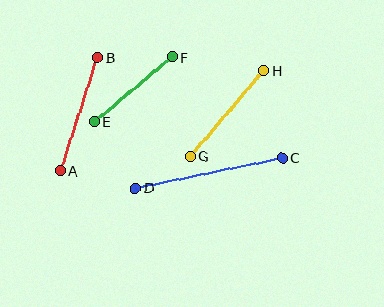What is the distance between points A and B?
The distance is approximately 119 pixels.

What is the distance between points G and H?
The distance is approximately 113 pixels.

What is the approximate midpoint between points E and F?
The midpoint is at approximately (133, 89) pixels.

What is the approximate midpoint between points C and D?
The midpoint is at approximately (209, 173) pixels.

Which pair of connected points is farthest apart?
Points C and D are farthest apart.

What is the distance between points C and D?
The distance is approximately 150 pixels.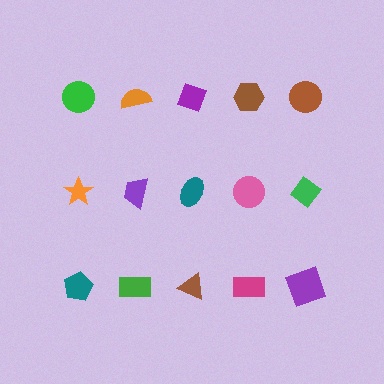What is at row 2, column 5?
A green diamond.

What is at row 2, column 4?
A pink circle.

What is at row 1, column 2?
An orange semicircle.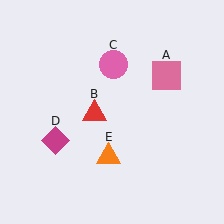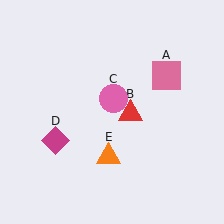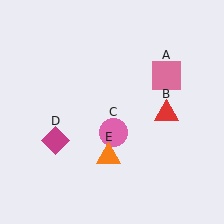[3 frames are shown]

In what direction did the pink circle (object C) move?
The pink circle (object C) moved down.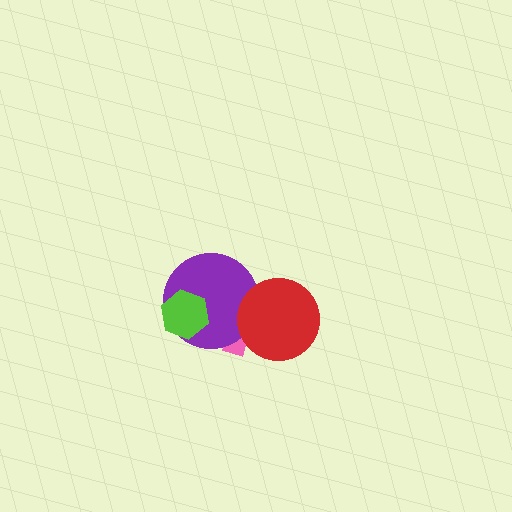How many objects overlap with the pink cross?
2 objects overlap with the pink cross.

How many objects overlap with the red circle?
2 objects overlap with the red circle.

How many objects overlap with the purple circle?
3 objects overlap with the purple circle.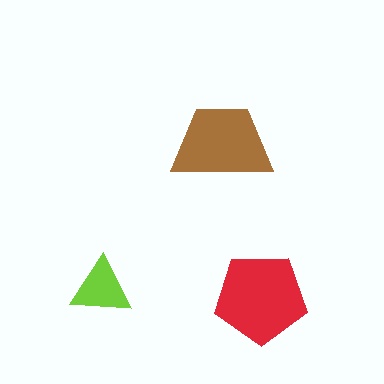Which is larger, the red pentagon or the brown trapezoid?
The red pentagon.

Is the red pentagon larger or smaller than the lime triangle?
Larger.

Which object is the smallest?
The lime triangle.